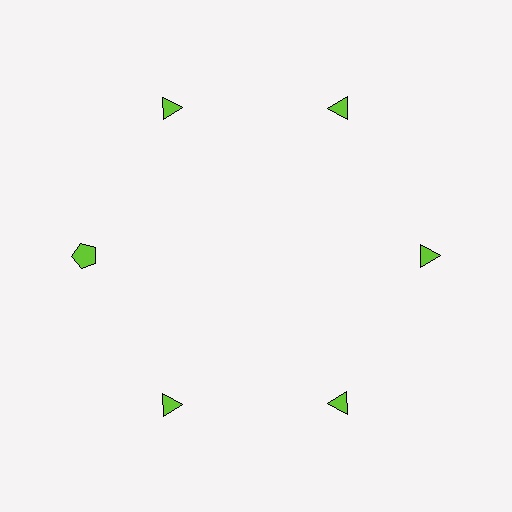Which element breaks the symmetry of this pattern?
The lime pentagon at roughly the 9 o'clock position breaks the symmetry. All other shapes are lime triangles.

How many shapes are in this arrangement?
There are 6 shapes arranged in a ring pattern.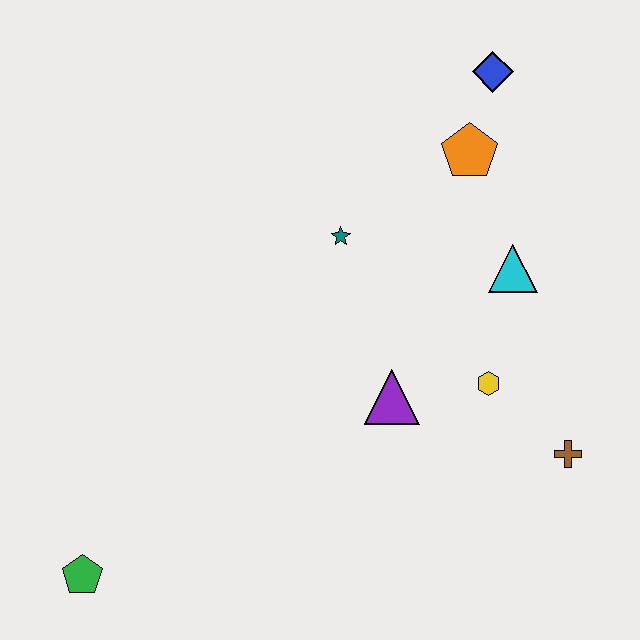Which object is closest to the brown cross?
The yellow hexagon is closest to the brown cross.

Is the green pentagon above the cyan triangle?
No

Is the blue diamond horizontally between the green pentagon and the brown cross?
Yes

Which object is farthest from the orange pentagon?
The green pentagon is farthest from the orange pentagon.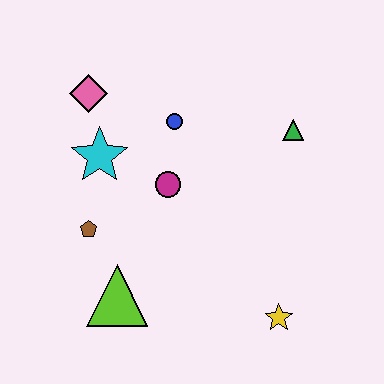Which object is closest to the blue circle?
The magenta circle is closest to the blue circle.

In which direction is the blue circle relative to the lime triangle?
The blue circle is above the lime triangle.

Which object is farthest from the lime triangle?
The green triangle is farthest from the lime triangle.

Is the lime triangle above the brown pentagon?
No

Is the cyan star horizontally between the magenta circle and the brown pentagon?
Yes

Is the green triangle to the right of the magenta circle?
Yes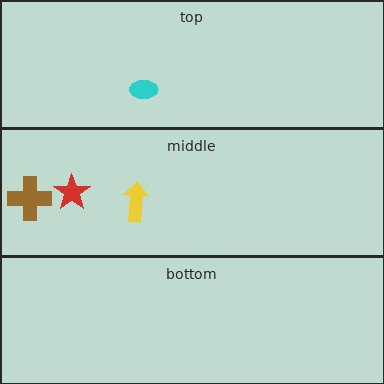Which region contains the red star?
The middle region.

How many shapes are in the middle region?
3.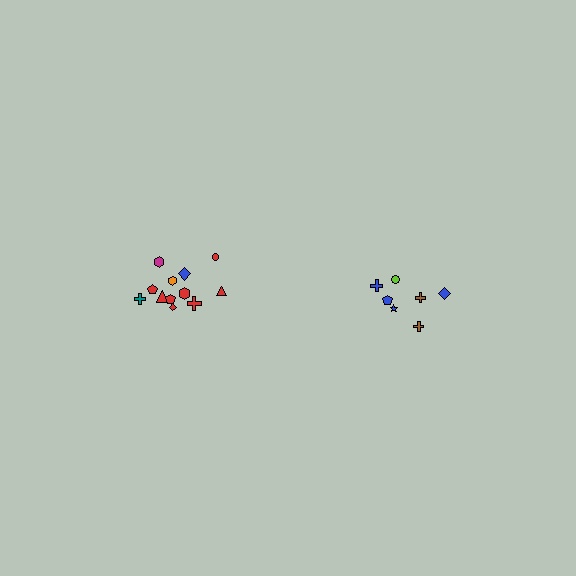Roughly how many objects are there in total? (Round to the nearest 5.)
Roughly 20 objects in total.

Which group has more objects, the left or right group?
The left group.